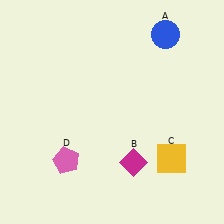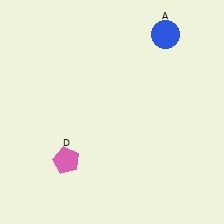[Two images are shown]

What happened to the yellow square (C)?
The yellow square (C) was removed in Image 2. It was in the bottom-right area of Image 1.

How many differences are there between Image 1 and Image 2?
There are 2 differences between the two images.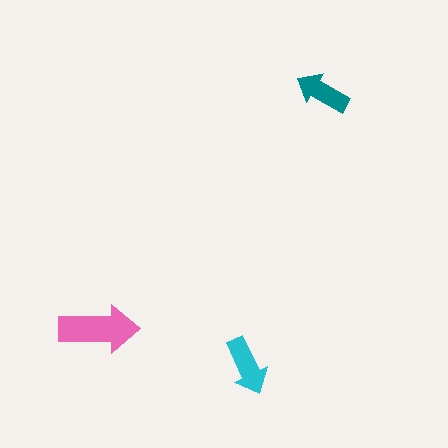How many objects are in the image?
There are 3 objects in the image.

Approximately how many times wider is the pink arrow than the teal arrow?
About 1.5 times wider.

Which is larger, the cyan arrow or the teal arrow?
The cyan one.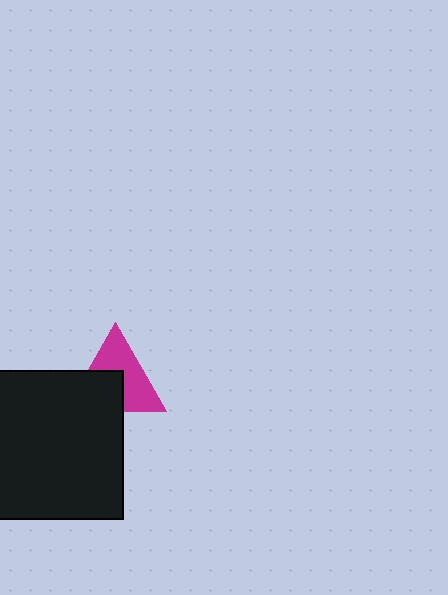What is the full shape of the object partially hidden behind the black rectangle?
The partially hidden object is a magenta triangle.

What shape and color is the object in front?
The object in front is a black rectangle.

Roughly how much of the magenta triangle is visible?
About half of it is visible (roughly 57%).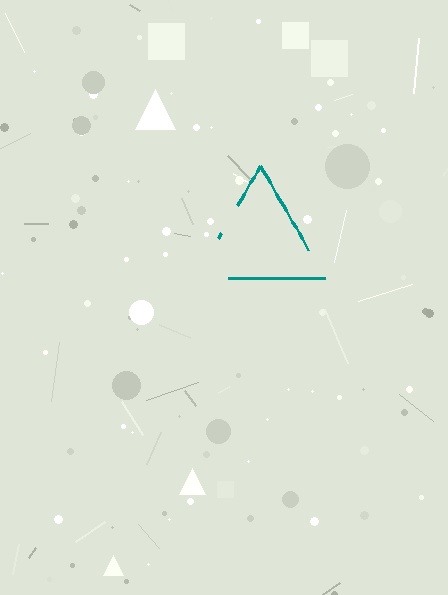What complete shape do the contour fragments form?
The contour fragments form a triangle.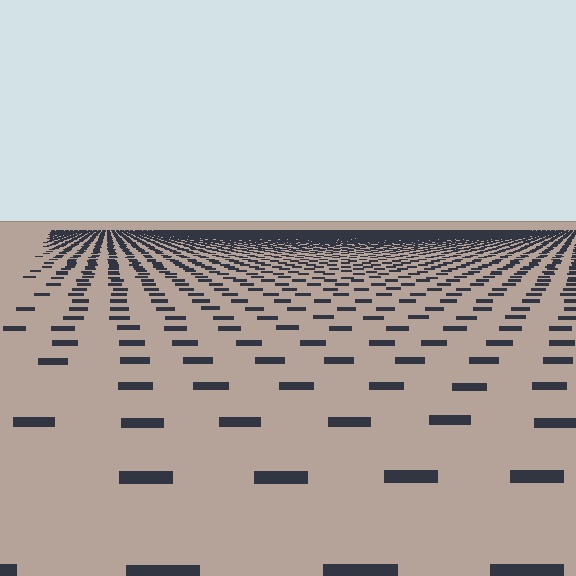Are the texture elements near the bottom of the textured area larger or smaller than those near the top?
Larger. Near the bottom, elements are closer to the viewer and appear at a bigger on-screen size.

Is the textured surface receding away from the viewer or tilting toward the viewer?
The surface is receding away from the viewer. Texture elements get smaller and denser toward the top.